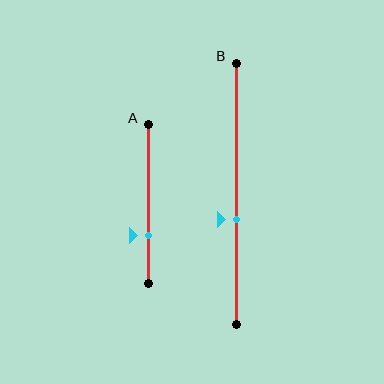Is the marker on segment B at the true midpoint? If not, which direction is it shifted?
No, the marker on segment B is shifted downward by about 10% of the segment length.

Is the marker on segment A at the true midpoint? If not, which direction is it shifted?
No, the marker on segment A is shifted downward by about 20% of the segment length.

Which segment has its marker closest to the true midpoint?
Segment B has its marker closest to the true midpoint.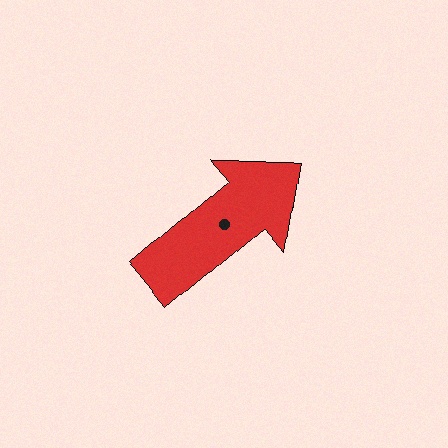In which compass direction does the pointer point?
Northeast.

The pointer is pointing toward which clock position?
Roughly 2 o'clock.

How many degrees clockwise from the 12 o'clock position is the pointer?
Approximately 50 degrees.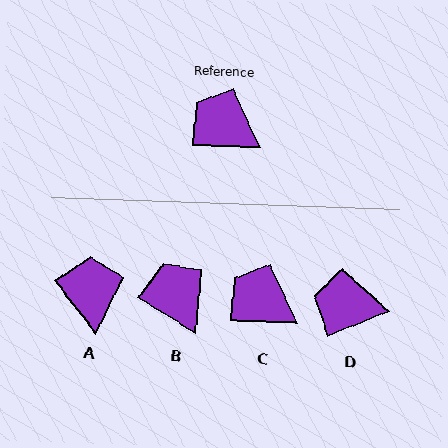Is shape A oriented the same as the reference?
No, it is off by about 51 degrees.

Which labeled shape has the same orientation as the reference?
C.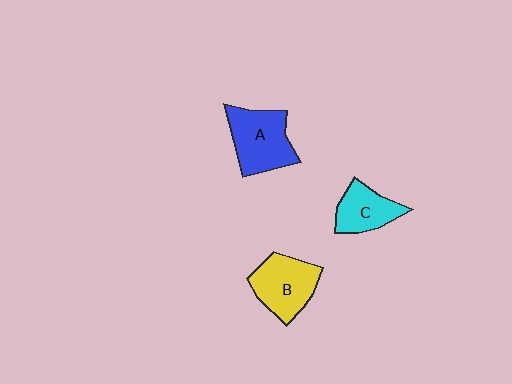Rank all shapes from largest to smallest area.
From largest to smallest: A (blue), B (yellow), C (cyan).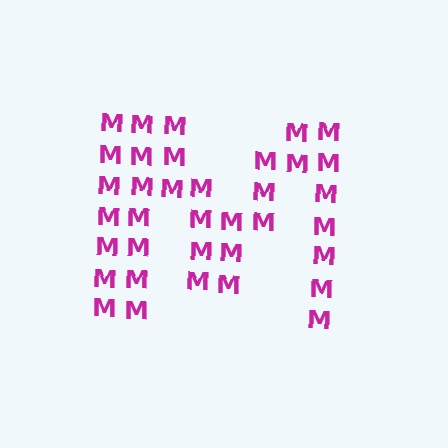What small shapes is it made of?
It is made of small letter M's.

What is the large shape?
The large shape is the letter M.